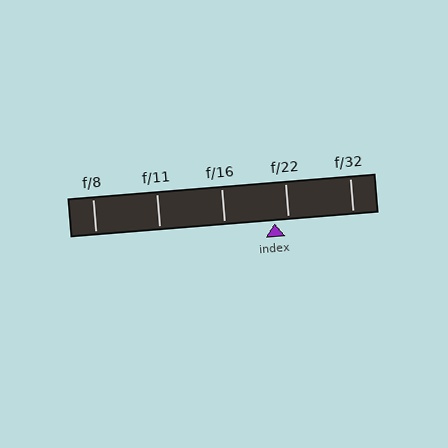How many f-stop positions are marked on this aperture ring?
There are 5 f-stop positions marked.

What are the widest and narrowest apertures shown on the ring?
The widest aperture shown is f/8 and the narrowest is f/32.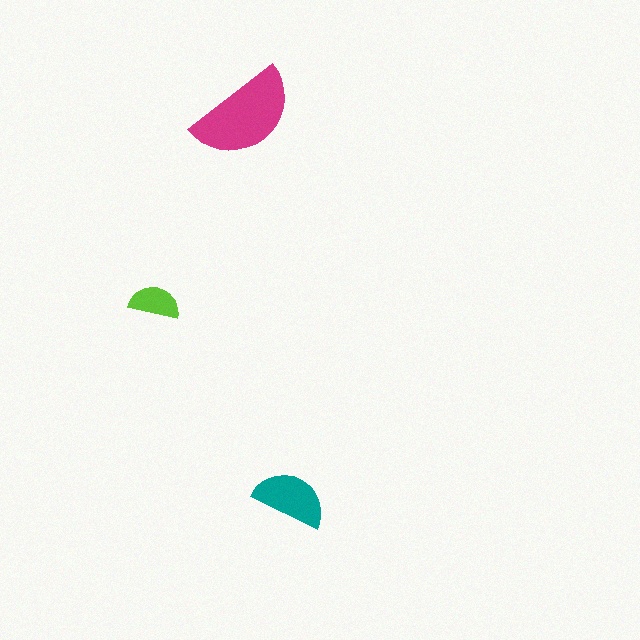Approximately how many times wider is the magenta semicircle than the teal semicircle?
About 1.5 times wider.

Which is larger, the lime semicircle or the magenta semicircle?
The magenta one.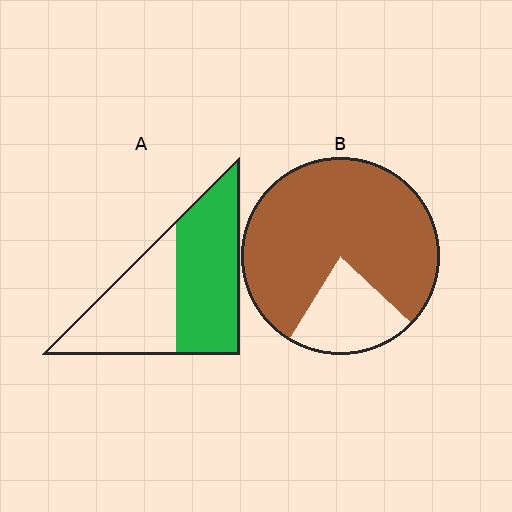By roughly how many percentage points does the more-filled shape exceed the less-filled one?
By roughly 25 percentage points (B over A).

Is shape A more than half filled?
Yes.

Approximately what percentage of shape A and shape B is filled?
A is approximately 55% and B is approximately 80%.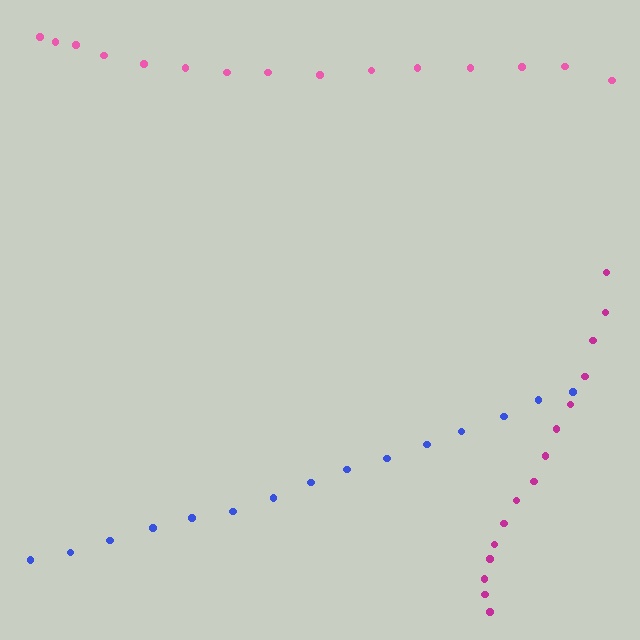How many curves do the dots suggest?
There are 3 distinct paths.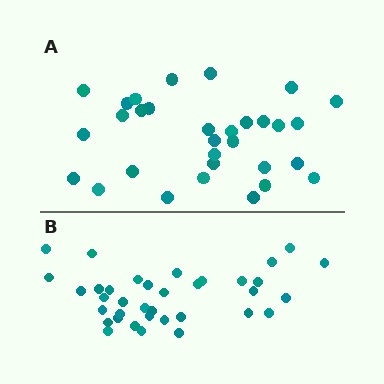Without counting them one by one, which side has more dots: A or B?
Region B (the bottom region) has more dots.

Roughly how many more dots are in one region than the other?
Region B has about 5 more dots than region A.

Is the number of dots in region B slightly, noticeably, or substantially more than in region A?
Region B has only slightly more — the two regions are fairly close. The ratio is roughly 1.2 to 1.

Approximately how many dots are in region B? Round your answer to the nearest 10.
About 40 dots. (The exact count is 36, which rounds to 40.)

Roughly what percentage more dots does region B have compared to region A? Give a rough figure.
About 15% more.